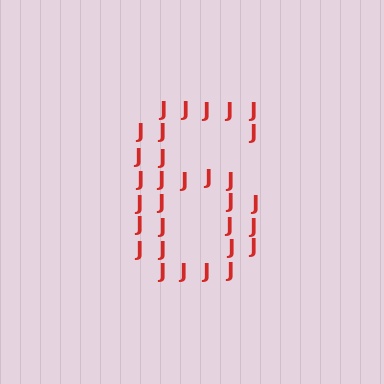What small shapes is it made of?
It is made of small letter J's.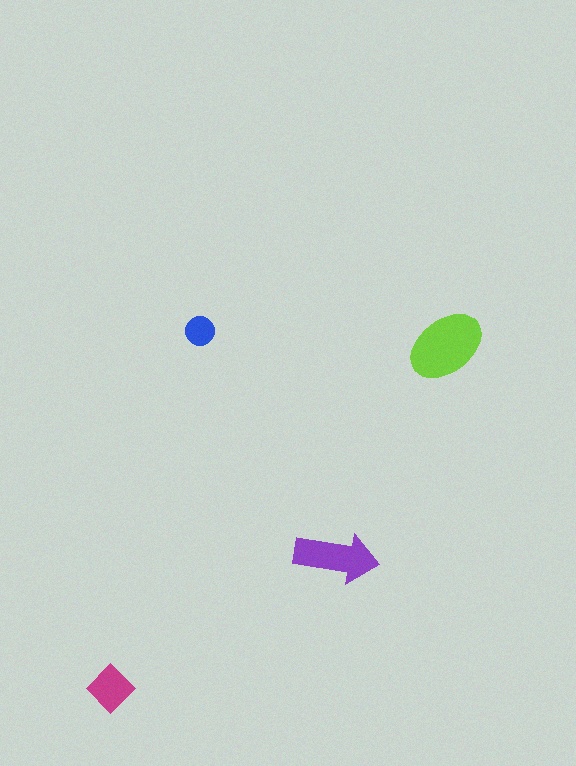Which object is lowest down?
The magenta diamond is bottommost.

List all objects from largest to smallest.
The lime ellipse, the purple arrow, the magenta diamond, the blue circle.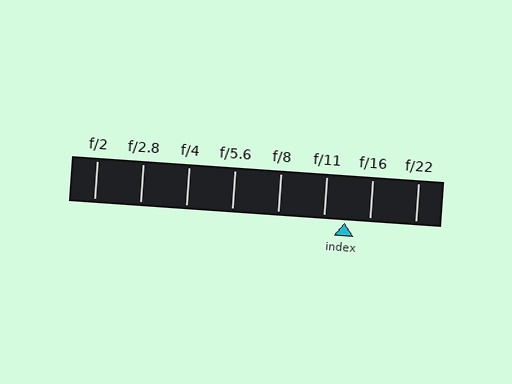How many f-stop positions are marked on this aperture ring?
There are 8 f-stop positions marked.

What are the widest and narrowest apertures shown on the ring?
The widest aperture shown is f/2 and the narrowest is f/22.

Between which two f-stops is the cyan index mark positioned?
The index mark is between f/11 and f/16.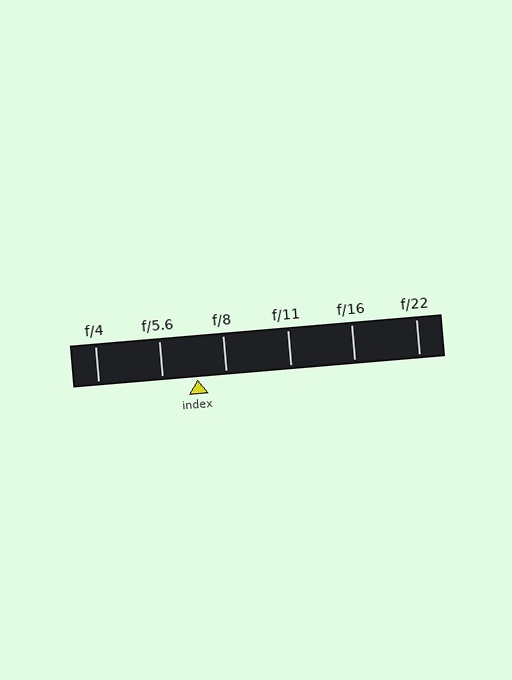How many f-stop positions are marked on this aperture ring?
There are 6 f-stop positions marked.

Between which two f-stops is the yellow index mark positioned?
The index mark is between f/5.6 and f/8.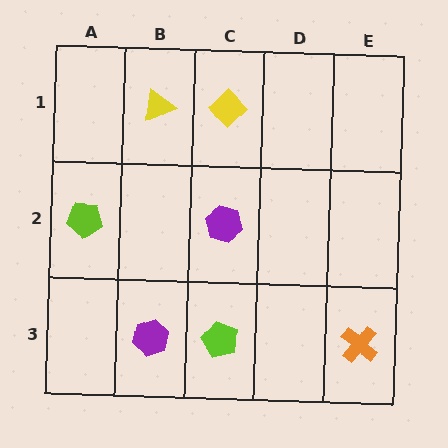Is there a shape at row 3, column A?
No, that cell is empty.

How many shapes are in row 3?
3 shapes.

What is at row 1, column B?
A yellow triangle.